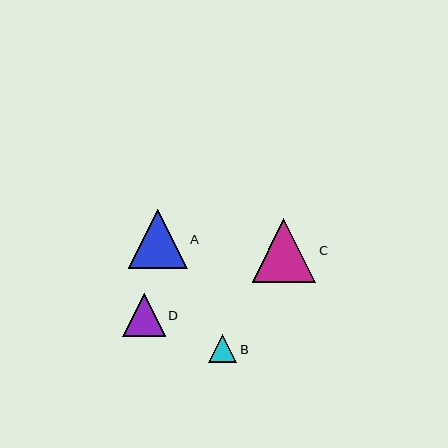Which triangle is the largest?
Triangle C is the largest with a size of approximately 63 pixels.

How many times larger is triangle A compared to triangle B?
Triangle A is approximately 2.1 times the size of triangle B.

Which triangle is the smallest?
Triangle B is the smallest with a size of approximately 28 pixels.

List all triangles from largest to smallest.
From largest to smallest: C, A, D, B.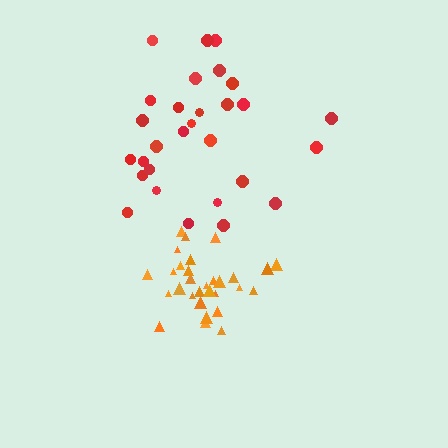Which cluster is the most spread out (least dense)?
Red.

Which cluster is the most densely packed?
Orange.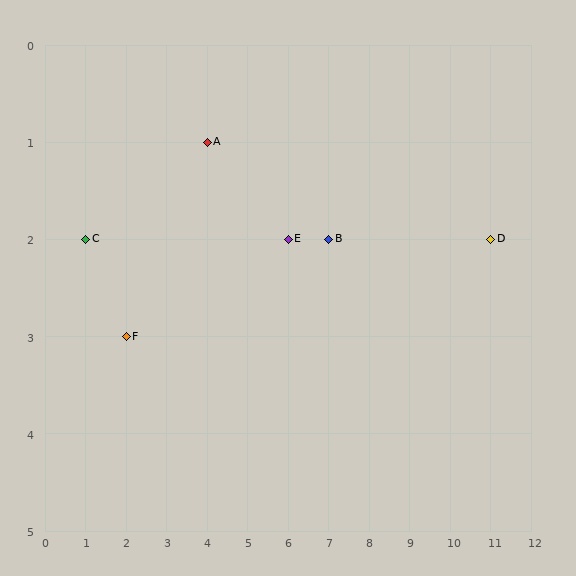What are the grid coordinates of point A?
Point A is at grid coordinates (4, 1).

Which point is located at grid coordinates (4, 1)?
Point A is at (4, 1).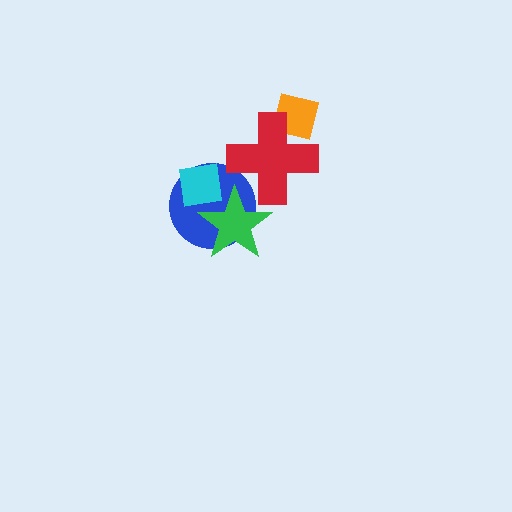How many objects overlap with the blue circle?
3 objects overlap with the blue circle.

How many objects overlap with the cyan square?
2 objects overlap with the cyan square.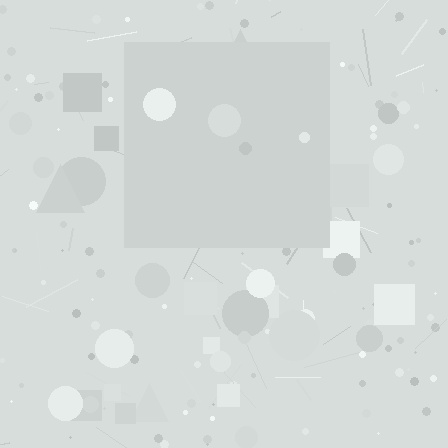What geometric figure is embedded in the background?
A square is embedded in the background.